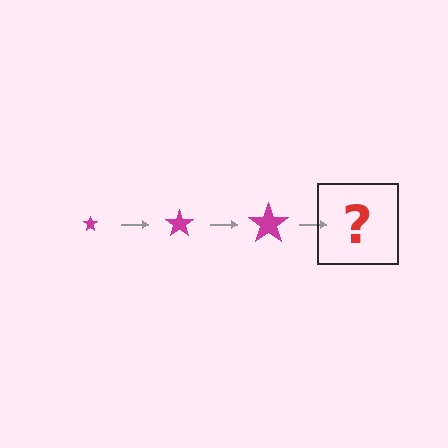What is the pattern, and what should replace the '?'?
The pattern is that the star gets progressively larger each step. The '?' should be a magenta star, larger than the previous one.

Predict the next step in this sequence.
The next step is a magenta star, larger than the previous one.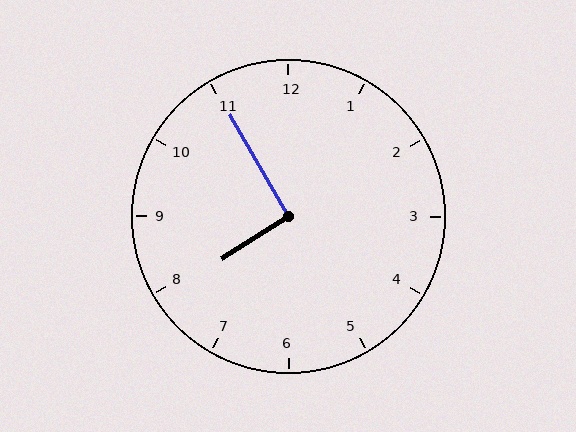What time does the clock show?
7:55.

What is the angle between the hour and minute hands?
Approximately 92 degrees.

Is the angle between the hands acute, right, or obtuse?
It is right.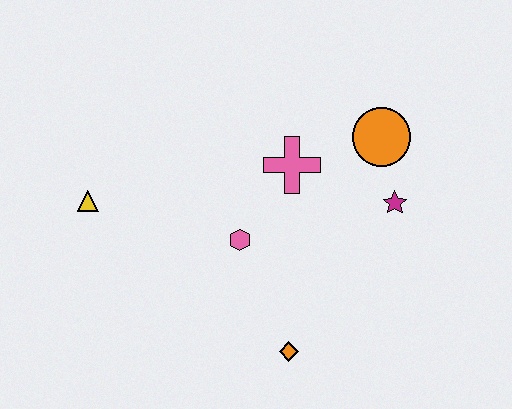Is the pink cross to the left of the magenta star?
Yes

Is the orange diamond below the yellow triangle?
Yes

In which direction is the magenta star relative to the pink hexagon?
The magenta star is to the right of the pink hexagon.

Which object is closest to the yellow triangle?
The pink hexagon is closest to the yellow triangle.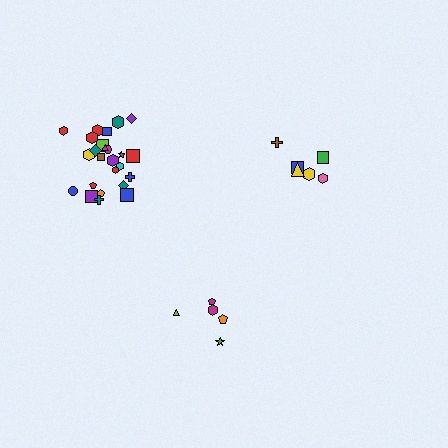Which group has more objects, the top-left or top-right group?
The top-left group.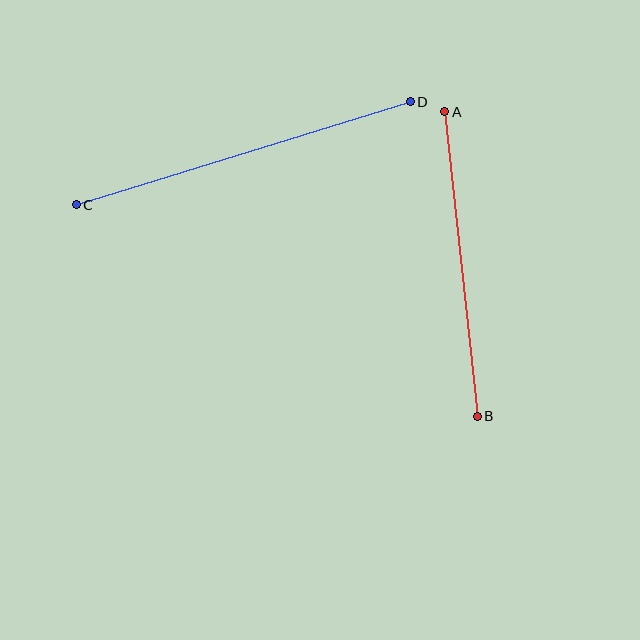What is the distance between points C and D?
The distance is approximately 350 pixels.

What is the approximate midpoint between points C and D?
The midpoint is at approximately (243, 153) pixels.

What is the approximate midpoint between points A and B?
The midpoint is at approximately (461, 264) pixels.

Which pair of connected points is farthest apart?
Points C and D are farthest apart.